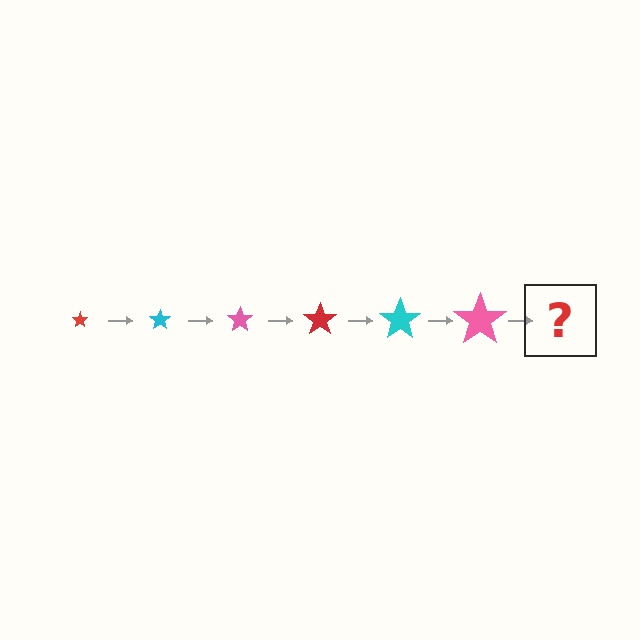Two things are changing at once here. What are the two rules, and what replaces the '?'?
The two rules are that the star grows larger each step and the color cycles through red, cyan, and pink. The '?' should be a red star, larger than the previous one.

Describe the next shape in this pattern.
It should be a red star, larger than the previous one.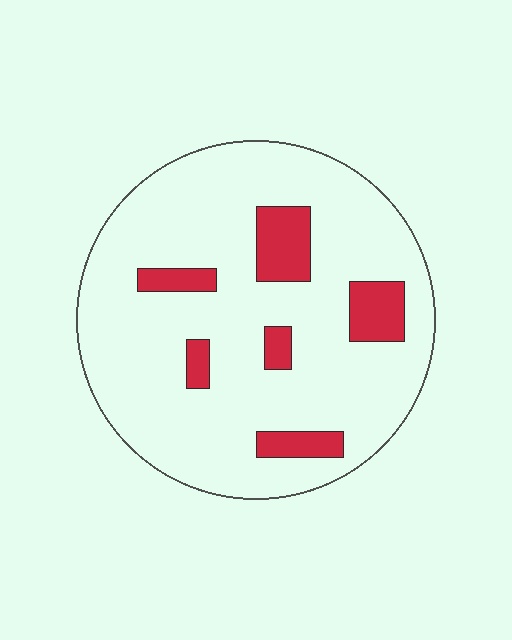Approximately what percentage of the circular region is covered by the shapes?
Approximately 15%.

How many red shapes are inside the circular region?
6.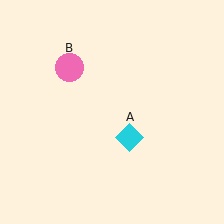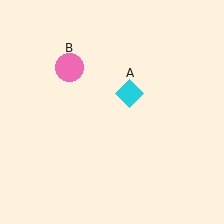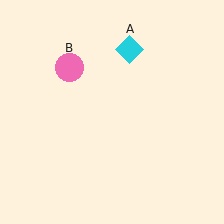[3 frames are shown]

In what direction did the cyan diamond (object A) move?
The cyan diamond (object A) moved up.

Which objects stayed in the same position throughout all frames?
Pink circle (object B) remained stationary.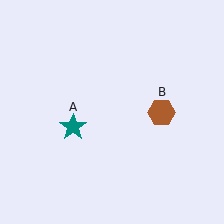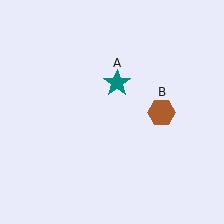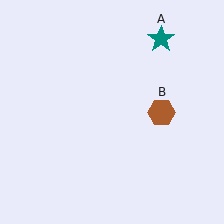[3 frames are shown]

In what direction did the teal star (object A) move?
The teal star (object A) moved up and to the right.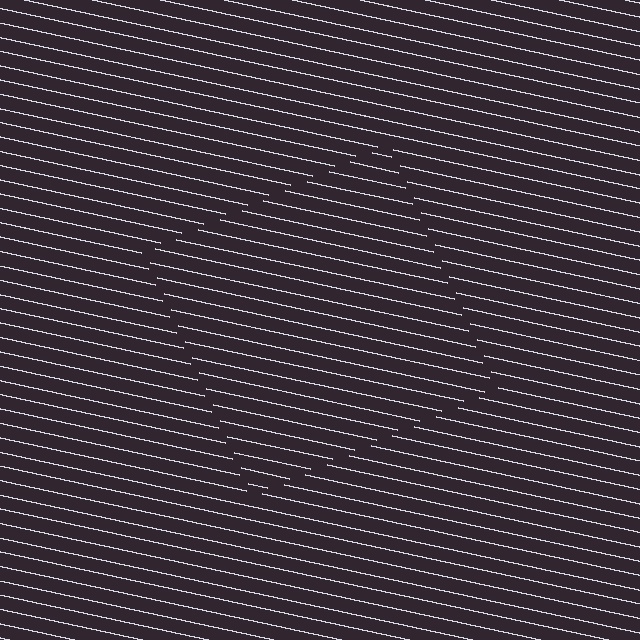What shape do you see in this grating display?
An illusory square. The interior of the shape contains the same grating, shifted by half a period — the contour is defined by the phase discontinuity where line-ends from the inner and outer gratings abut.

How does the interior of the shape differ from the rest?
The interior of the shape contains the same grating, shifted by half a period — the contour is defined by the phase discontinuity where line-ends from the inner and outer gratings abut.